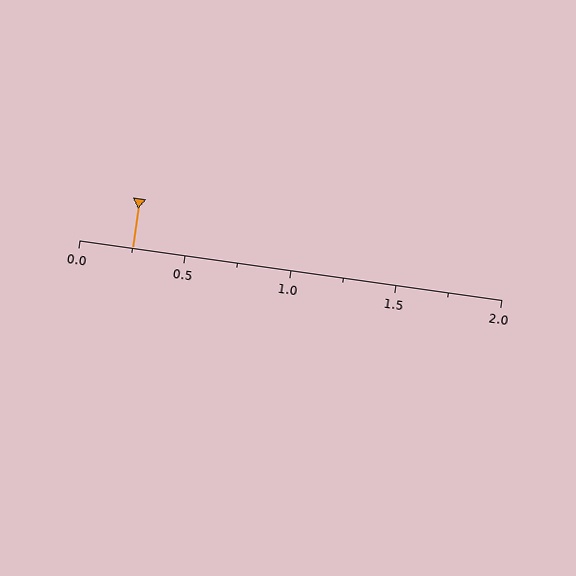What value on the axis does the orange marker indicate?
The marker indicates approximately 0.25.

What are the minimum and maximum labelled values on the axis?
The axis runs from 0.0 to 2.0.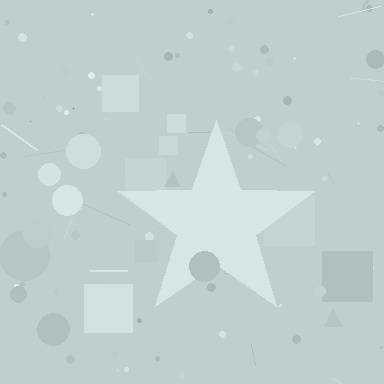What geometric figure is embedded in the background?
A star is embedded in the background.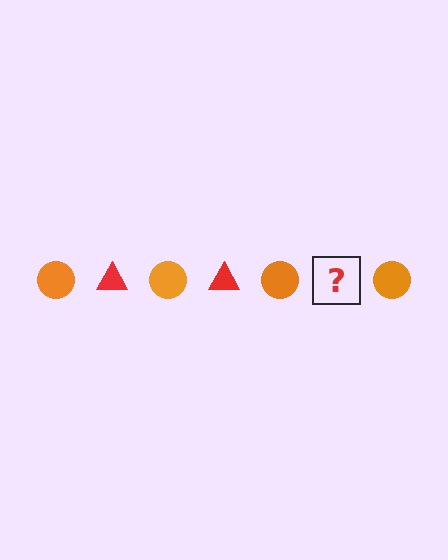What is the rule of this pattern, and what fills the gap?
The rule is that the pattern alternates between orange circle and red triangle. The gap should be filled with a red triangle.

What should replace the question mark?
The question mark should be replaced with a red triangle.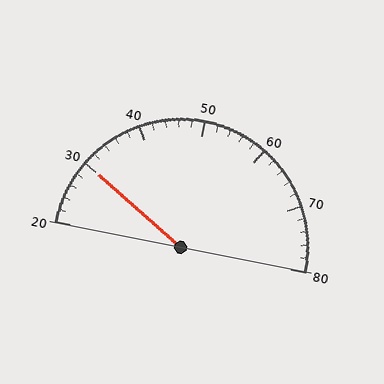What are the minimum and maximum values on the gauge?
The gauge ranges from 20 to 80.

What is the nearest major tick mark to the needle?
The nearest major tick mark is 30.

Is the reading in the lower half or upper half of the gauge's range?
The reading is in the lower half of the range (20 to 80).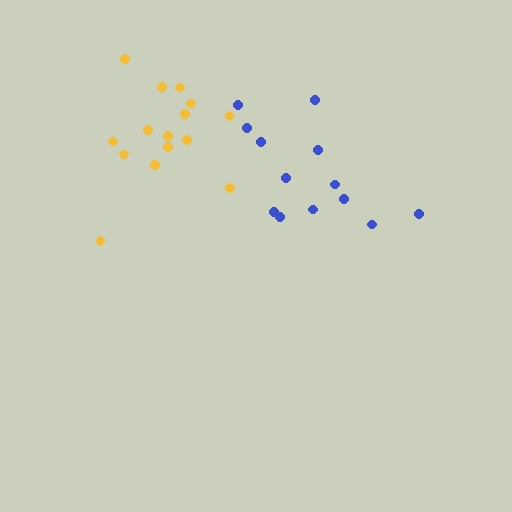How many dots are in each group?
Group 1: 15 dots, Group 2: 13 dots (28 total).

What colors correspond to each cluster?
The clusters are colored: yellow, blue.